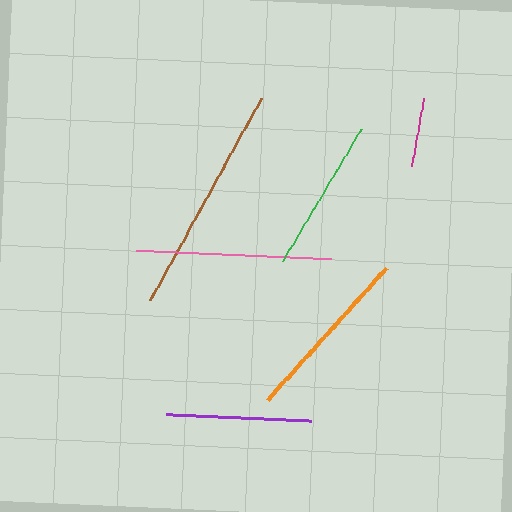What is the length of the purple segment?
The purple segment is approximately 145 pixels long.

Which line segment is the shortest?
The magenta line is the shortest at approximately 69 pixels.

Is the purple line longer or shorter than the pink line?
The pink line is longer than the purple line.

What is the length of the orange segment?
The orange segment is approximately 177 pixels long.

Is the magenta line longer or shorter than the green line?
The green line is longer than the magenta line.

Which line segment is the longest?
The brown line is the longest at approximately 231 pixels.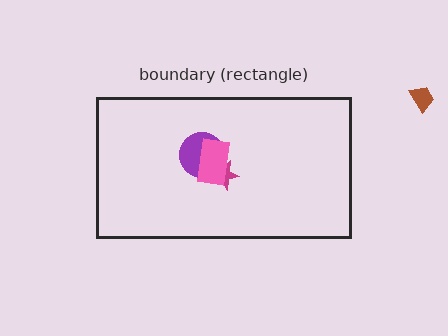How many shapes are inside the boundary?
3 inside, 1 outside.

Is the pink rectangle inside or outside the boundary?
Inside.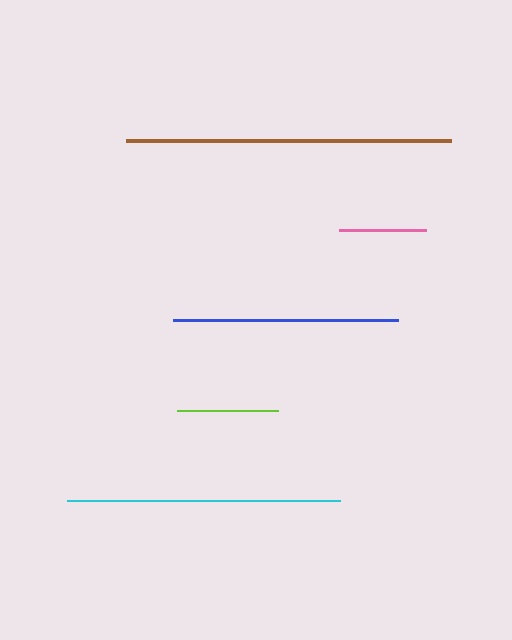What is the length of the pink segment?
The pink segment is approximately 88 pixels long.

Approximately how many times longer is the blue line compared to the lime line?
The blue line is approximately 2.2 times the length of the lime line.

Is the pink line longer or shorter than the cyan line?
The cyan line is longer than the pink line.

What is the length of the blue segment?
The blue segment is approximately 226 pixels long.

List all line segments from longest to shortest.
From longest to shortest: brown, cyan, blue, lime, pink.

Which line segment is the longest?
The brown line is the longest at approximately 325 pixels.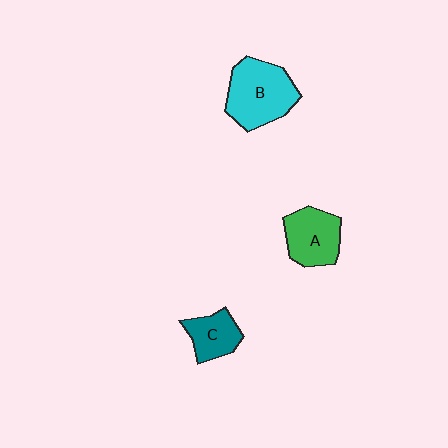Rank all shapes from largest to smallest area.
From largest to smallest: B (cyan), A (green), C (teal).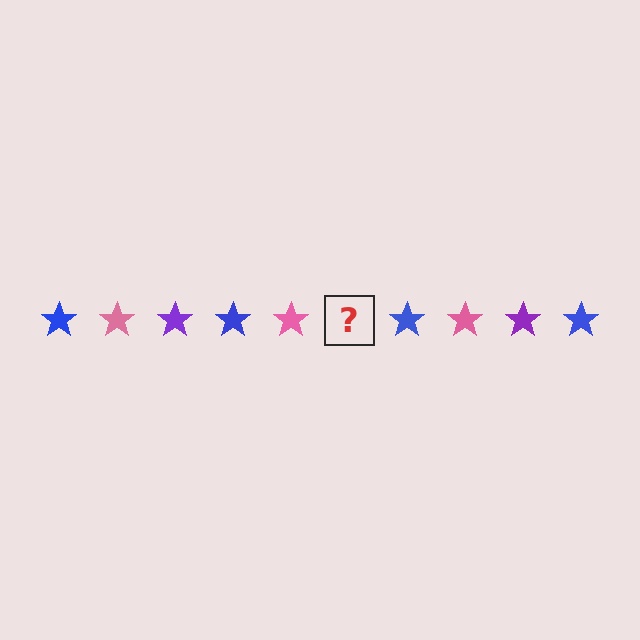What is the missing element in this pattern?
The missing element is a purple star.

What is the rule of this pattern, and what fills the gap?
The rule is that the pattern cycles through blue, pink, purple stars. The gap should be filled with a purple star.